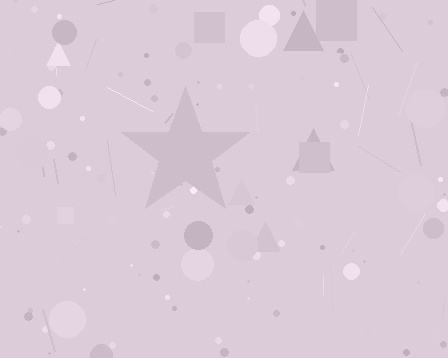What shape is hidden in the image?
A star is hidden in the image.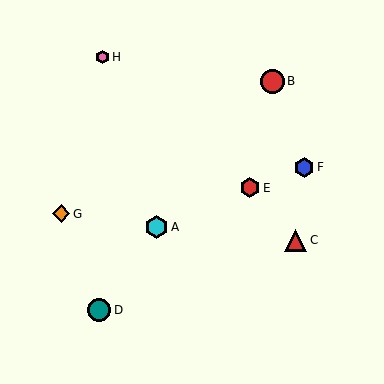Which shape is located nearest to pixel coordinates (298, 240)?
The red triangle (labeled C) at (296, 240) is nearest to that location.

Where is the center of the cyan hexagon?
The center of the cyan hexagon is at (156, 227).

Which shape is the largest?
The red circle (labeled B) is the largest.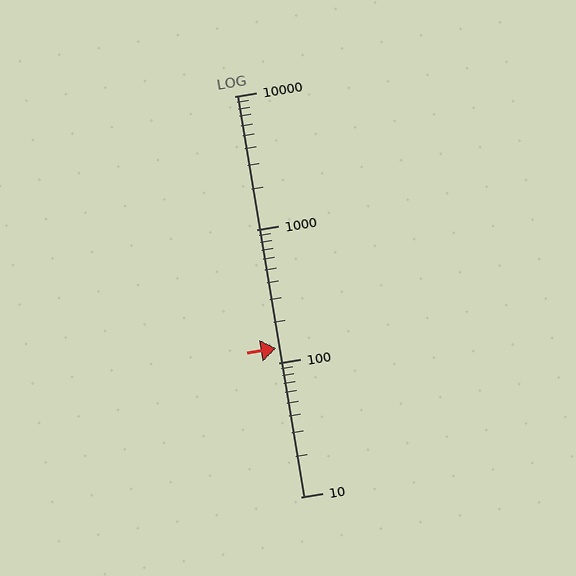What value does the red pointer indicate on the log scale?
The pointer indicates approximately 130.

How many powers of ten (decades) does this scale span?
The scale spans 3 decades, from 10 to 10000.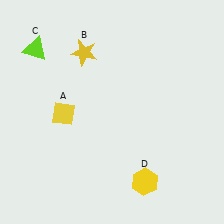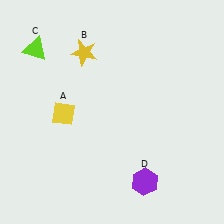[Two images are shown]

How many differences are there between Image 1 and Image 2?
There is 1 difference between the two images.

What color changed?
The hexagon (D) changed from yellow in Image 1 to purple in Image 2.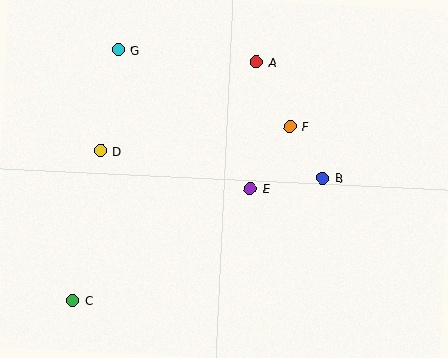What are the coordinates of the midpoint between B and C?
The midpoint between B and C is at (198, 239).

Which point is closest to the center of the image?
Point E at (250, 188) is closest to the center.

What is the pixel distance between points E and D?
The distance between E and D is 155 pixels.